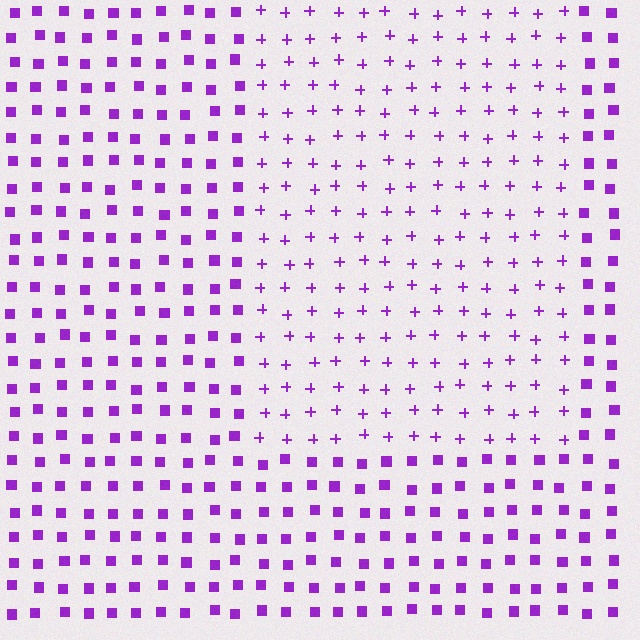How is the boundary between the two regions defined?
The boundary is defined by a change in element shape: plus signs inside vs. squares outside. All elements share the same color and spacing.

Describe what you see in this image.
The image is filled with small purple elements arranged in a uniform grid. A rectangle-shaped region contains plus signs, while the surrounding area contains squares. The boundary is defined purely by the change in element shape.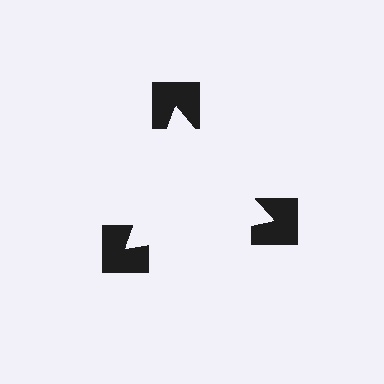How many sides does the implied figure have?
3 sides.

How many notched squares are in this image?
There are 3 — one at each vertex of the illusory triangle.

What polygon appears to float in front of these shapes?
An illusory triangle — its edges are inferred from the aligned wedge cuts in the notched squares, not physically drawn.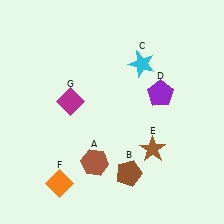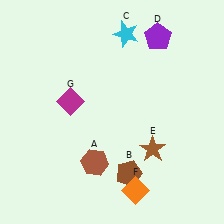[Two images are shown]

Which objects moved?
The objects that moved are: the cyan star (C), the purple pentagon (D), the orange diamond (F).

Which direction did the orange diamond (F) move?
The orange diamond (F) moved right.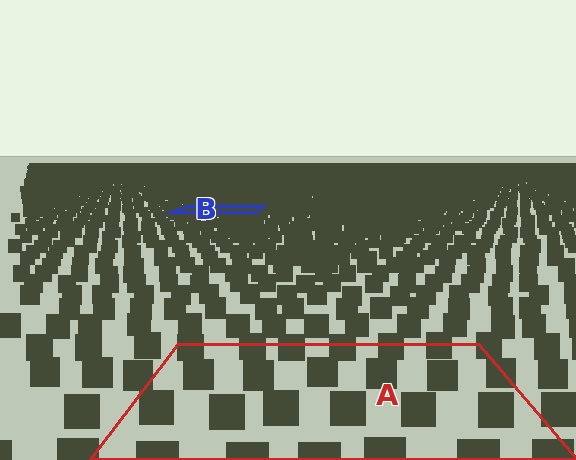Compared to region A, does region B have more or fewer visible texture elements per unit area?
Region B has more texture elements per unit area — they are packed more densely because it is farther away.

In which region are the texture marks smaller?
The texture marks are smaller in region B, because it is farther away.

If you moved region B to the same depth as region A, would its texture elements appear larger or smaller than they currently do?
They would appear larger. At a closer depth, the same texture elements are projected at a bigger on-screen size.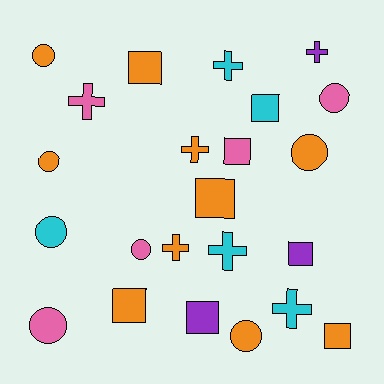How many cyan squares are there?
There is 1 cyan square.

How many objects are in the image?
There are 23 objects.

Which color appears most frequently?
Orange, with 10 objects.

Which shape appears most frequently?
Circle, with 8 objects.